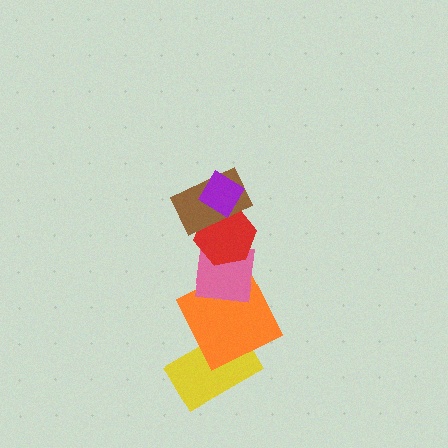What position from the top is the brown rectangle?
The brown rectangle is 2nd from the top.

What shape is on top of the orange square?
The pink square is on top of the orange square.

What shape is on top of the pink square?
The red hexagon is on top of the pink square.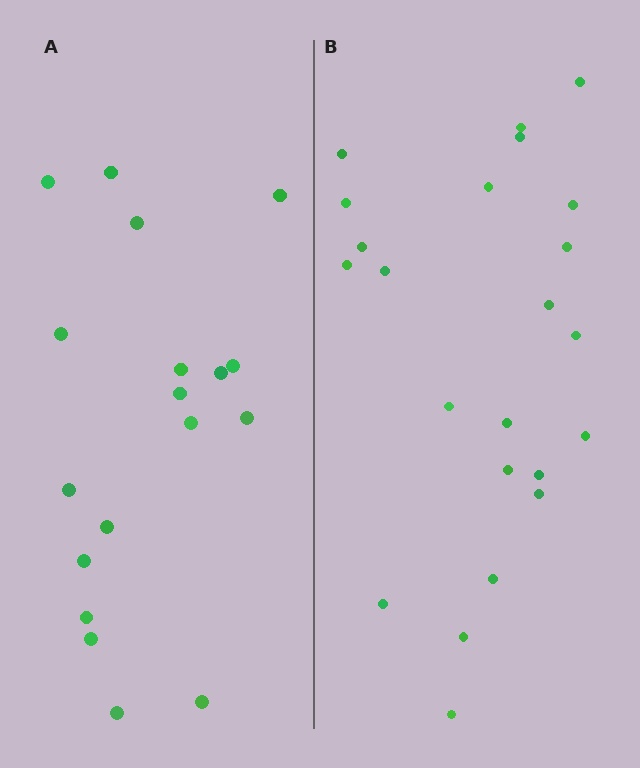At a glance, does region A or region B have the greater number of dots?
Region B (the right region) has more dots.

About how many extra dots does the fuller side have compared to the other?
Region B has about 5 more dots than region A.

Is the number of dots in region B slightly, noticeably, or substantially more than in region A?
Region B has noticeably more, but not dramatically so. The ratio is roughly 1.3 to 1.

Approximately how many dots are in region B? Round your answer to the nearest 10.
About 20 dots. (The exact count is 23, which rounds to 20.)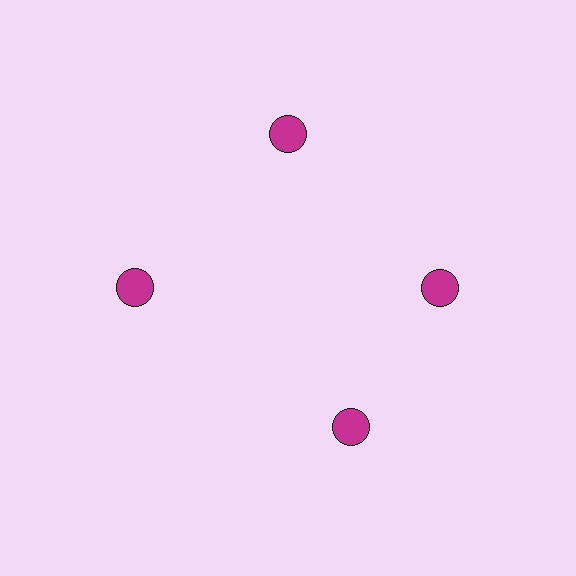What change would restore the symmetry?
The symmetry would be restored by rotating it back into even spacing with its neighbors so that all 4 circles sit at equal angles and equal distance from the center.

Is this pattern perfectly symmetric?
No. The 4 magenta circles are arranged in a ring, but one element near the 6 o'clock position is rotated out of alignment along the ring, breaking the 4-fold rotational symmetry.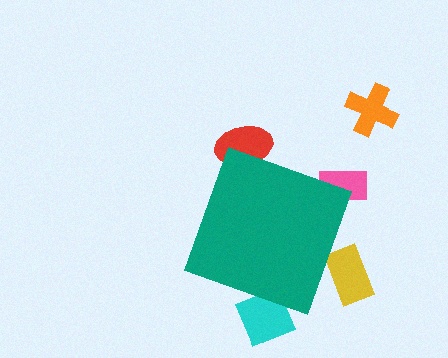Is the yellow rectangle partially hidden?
Yes, the yellow rectangle is partially hidden behind the teal diamond.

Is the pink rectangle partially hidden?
Yes, the pink rectangle is partially hidden behind the teal diamond.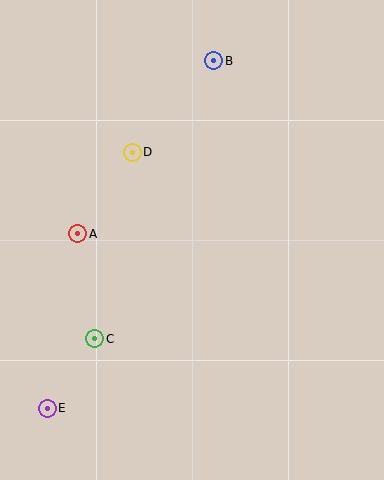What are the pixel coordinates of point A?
Point A is at (78, 234).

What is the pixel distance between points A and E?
The distance between A and E is 177 pixels.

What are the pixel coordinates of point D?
Point D is at (132, 152).